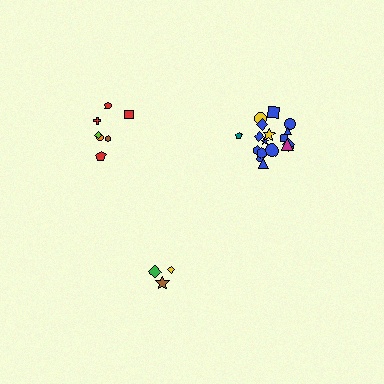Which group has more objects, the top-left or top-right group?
The top-right group.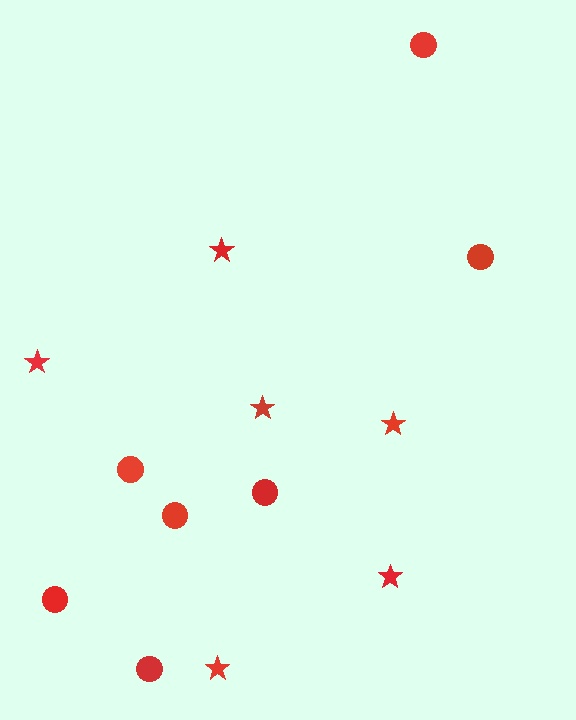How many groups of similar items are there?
There are 2 groups: one group of circles (7) and one group of stars (6).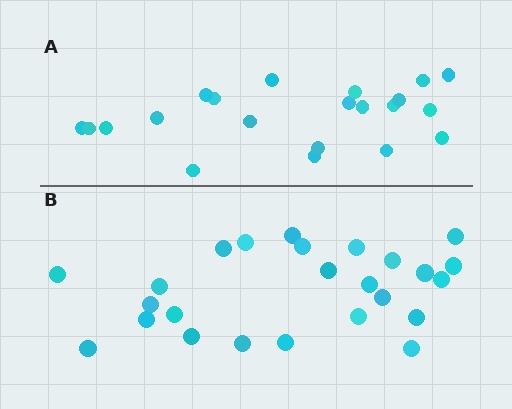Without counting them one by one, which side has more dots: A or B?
Region B (the bottom region) has more dots.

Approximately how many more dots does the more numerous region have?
Region B has about 4 more dots than region A.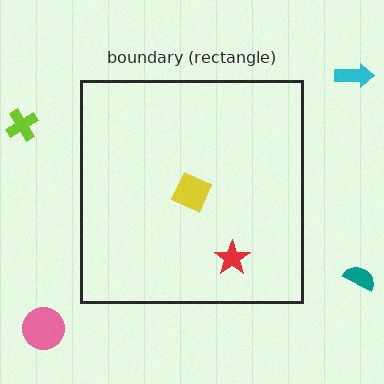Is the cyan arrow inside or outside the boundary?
Outside.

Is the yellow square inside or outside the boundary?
Inside.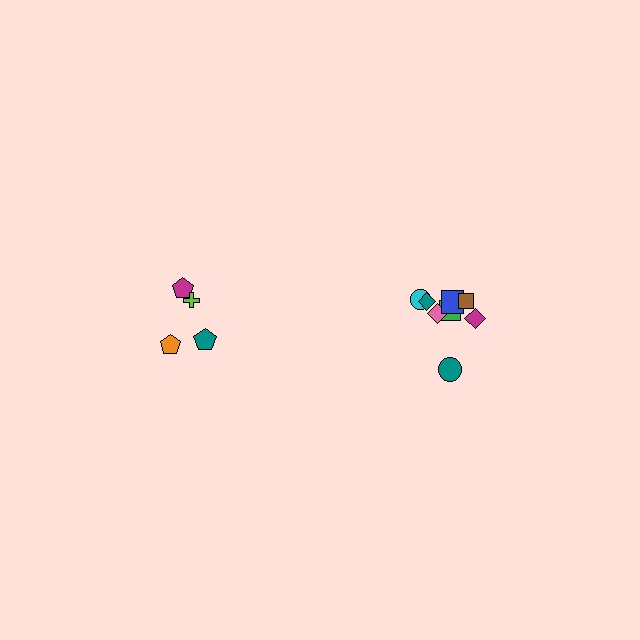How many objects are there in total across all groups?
There are 12 objects.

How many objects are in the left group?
There are 4 objects.